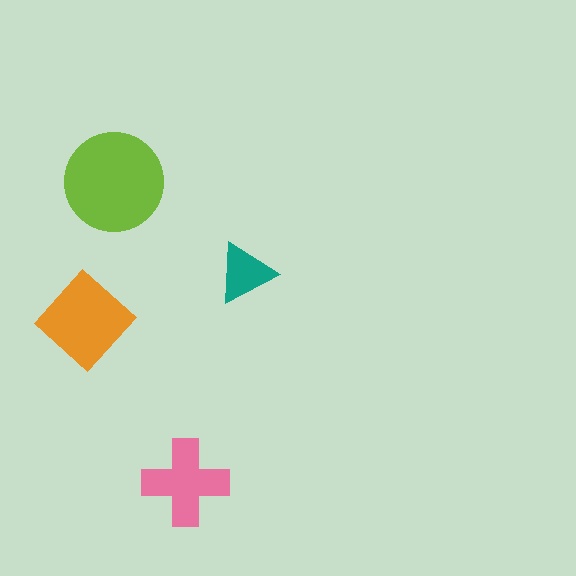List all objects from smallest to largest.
The teal triangle, the pink cross, the orange diamond, the lime circle.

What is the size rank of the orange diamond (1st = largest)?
2nd.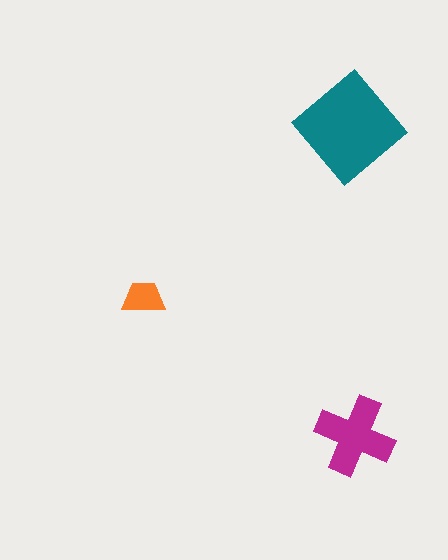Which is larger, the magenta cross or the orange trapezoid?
The magenta cross.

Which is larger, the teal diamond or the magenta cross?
The teal diamond.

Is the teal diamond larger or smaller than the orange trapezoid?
Larger.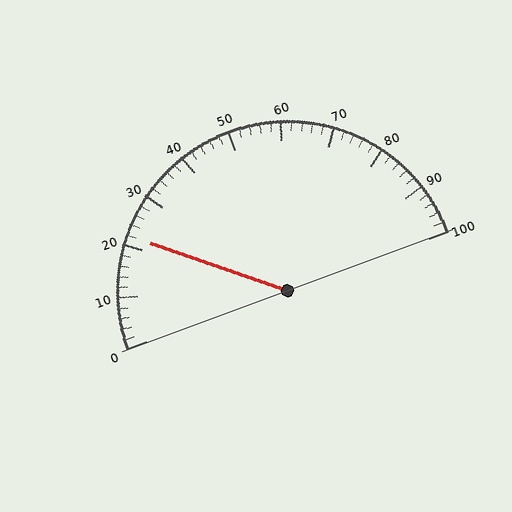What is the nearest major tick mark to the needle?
The nearest major tick mark is 20.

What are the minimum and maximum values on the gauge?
The gauge ranges from 0 to 100.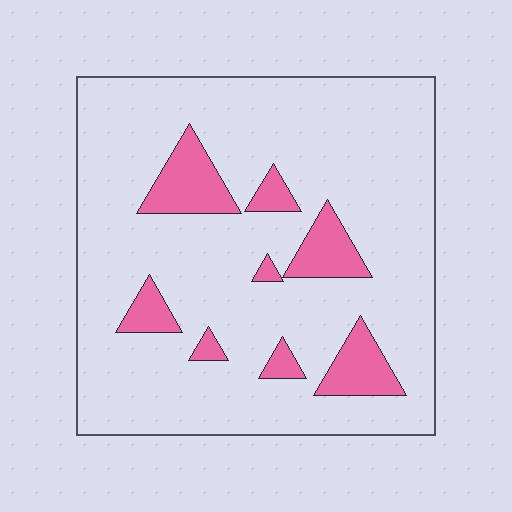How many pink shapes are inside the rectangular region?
8.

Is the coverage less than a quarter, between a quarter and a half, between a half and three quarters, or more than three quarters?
Less than a quarter.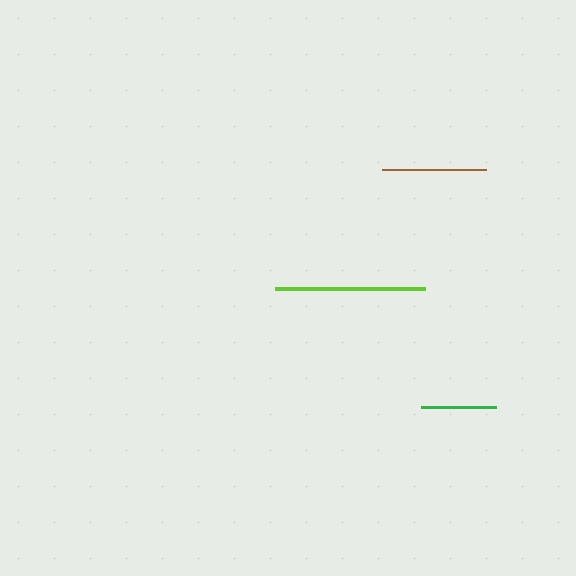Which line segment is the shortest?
The green line is the shortest at approximately 75 pixels.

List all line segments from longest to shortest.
From longest to shortest: lime, brown, green.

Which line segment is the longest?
The lime line is the longest at approximately 149 pixels.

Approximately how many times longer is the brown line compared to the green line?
The brown line is approximately 1.4 times the length of the green line.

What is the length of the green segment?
The green segment is approximately 75 pixels long.